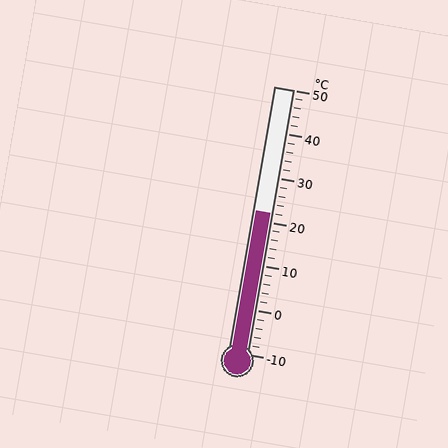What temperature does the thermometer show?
The thermometer shows approximately 22°C.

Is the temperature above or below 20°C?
The temperature is above 20°C.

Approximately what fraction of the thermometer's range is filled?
The thermometer is filled to approximately 55% of its range.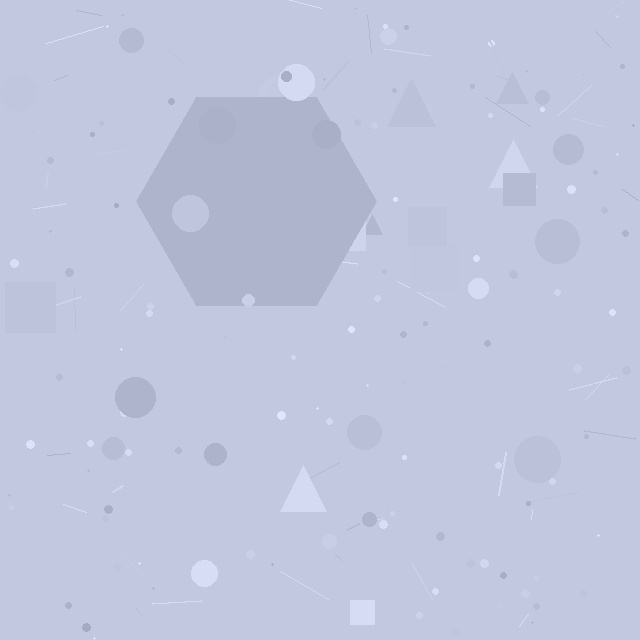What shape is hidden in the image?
A hexagon is hidden in the image.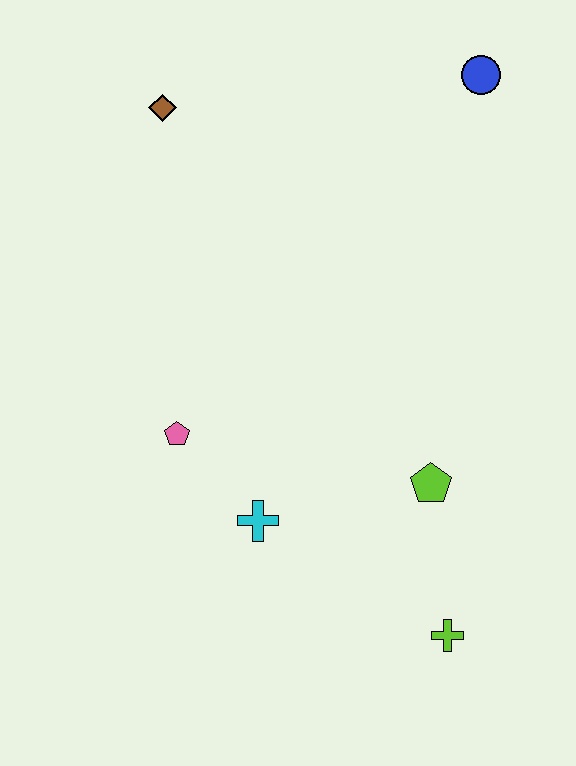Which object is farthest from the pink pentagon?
The blue circle is farthest from the pink pentagon.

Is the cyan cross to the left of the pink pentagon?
No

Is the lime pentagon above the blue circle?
No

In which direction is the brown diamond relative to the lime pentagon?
The brown diamond is above the lime pentagon.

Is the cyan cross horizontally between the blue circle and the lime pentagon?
No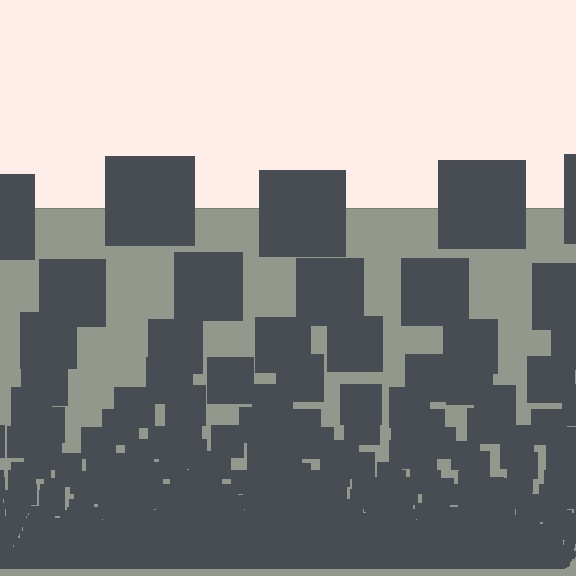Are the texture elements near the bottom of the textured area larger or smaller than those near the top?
Smaller. The gradient is inverted — elements near the bottom are smaller and denser.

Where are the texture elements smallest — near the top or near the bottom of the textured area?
Near the bottom.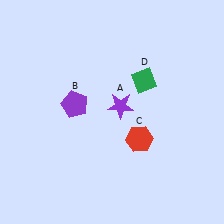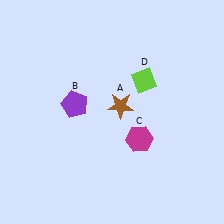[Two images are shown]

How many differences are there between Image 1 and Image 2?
There are 3 differences between the two images.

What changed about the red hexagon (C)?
In Image 1, C is red. In Image 2, it changed to magenta.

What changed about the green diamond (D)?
In Image 1, D is green. In Image 2, it changed to lime.